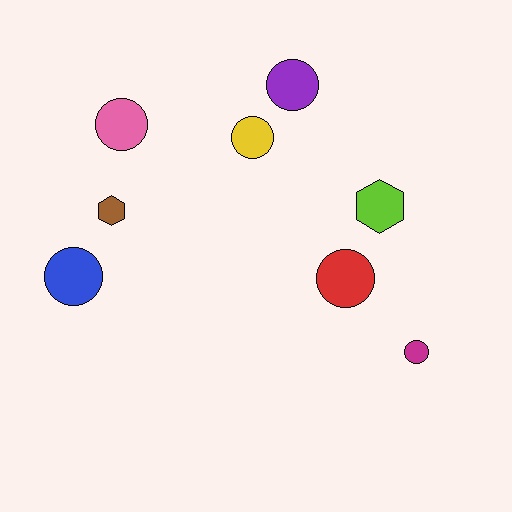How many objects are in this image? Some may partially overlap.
There are 8 objects.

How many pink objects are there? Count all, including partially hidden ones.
There is 1 pink object.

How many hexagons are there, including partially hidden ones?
There are 2 hexagons.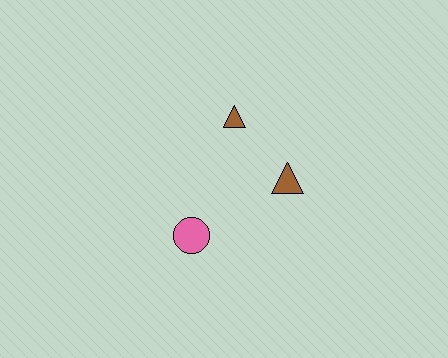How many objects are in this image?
There are 3 objects.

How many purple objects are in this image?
There are no purple objects.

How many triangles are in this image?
There are 2 triangles.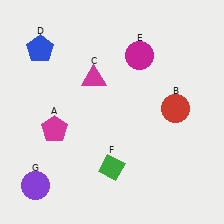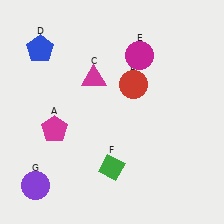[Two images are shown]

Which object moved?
The red circle (B) moved left.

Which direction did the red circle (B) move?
The red circle (B) moved left.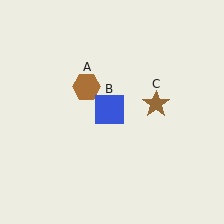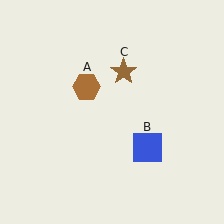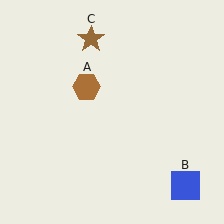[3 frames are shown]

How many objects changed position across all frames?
2 objects changed position: blue square (object B), brown star (object C).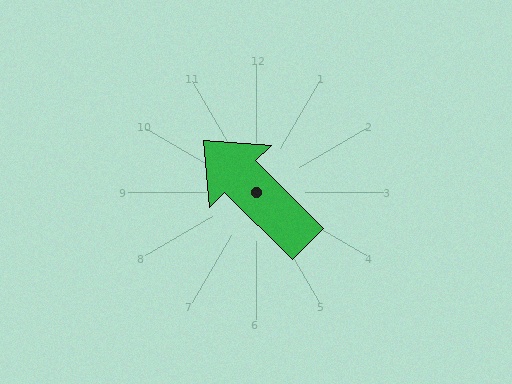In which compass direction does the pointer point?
Northwest.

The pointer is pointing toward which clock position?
Roughly 10 o'clock.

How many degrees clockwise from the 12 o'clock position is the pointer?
Approximately 315 degrees.